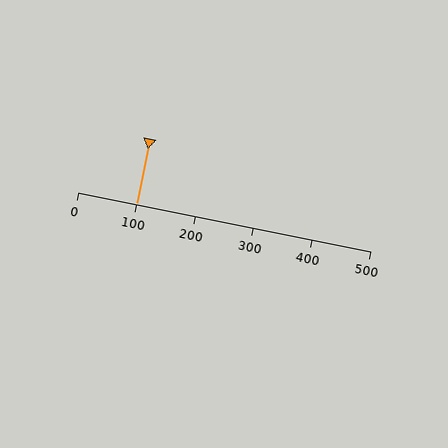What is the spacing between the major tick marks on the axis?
The major ticks are spaced 100 apart.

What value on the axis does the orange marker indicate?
The marker indicates approximately 100.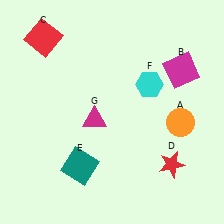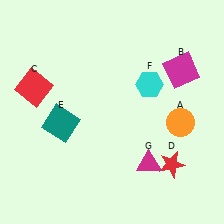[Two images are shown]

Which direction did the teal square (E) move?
The teal square (E) moved up.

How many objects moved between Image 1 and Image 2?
3 objects moved between the two images.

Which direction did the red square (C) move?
The red square (C) moved down.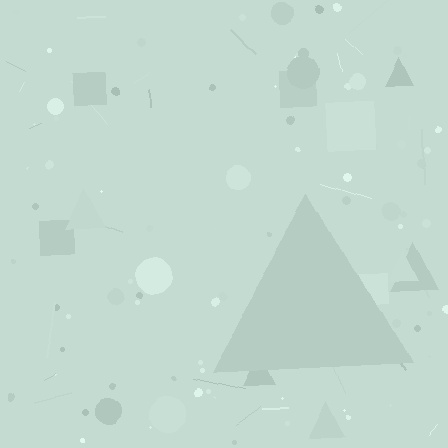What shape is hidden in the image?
A triangle is hidden in the image.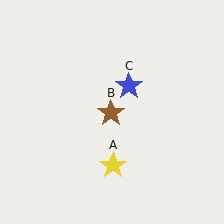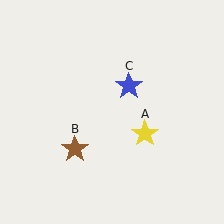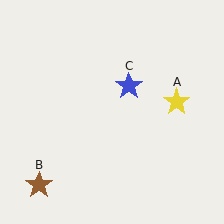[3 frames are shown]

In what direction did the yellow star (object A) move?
The yellow star (object A) moved up and to the right.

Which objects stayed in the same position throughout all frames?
Blue star (object C) remained stationary.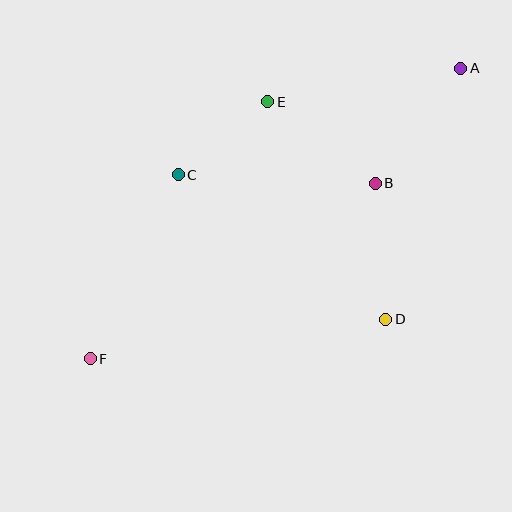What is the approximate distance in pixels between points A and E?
The distance between A and E is approximately 196 pixels.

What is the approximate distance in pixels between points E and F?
The distance between E and F is approximately 312 pixels.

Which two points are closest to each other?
Points C and E are closest to each other.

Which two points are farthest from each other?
Points A and F are farthest from each other.